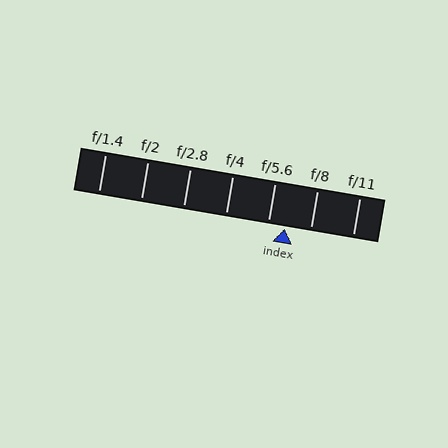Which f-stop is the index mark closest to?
The index mark is closest to f/5.6.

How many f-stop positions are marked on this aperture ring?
There are 7 f-stop positions marked.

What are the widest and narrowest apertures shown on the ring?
The widest aperture shown is f/1.4 and the narrowest is f/11.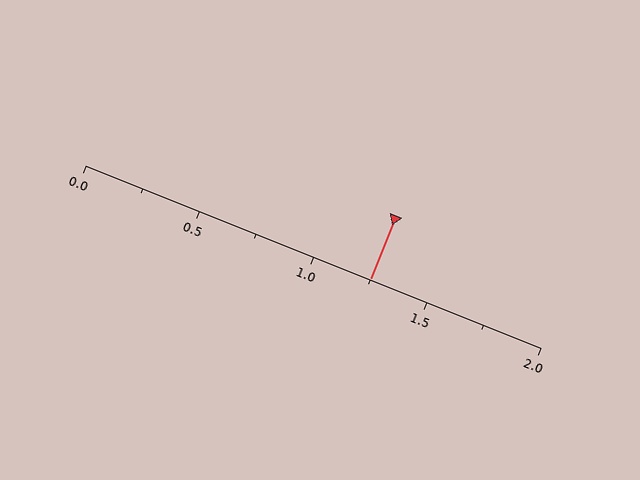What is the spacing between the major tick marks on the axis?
The major ticks are spaced 0.5 apart.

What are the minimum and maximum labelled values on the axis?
The axis runs from 0.0 to 2.0.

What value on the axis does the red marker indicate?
The marker indicates approximately 1.25.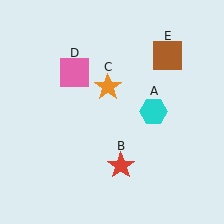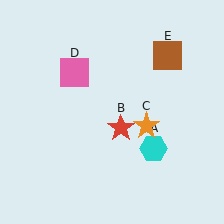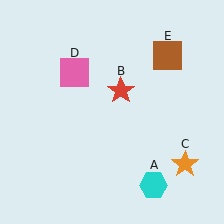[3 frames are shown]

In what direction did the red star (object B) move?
The red star (object B) moved up.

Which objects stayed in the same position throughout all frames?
Pink square (object D) and brown square (object E) remained stationary.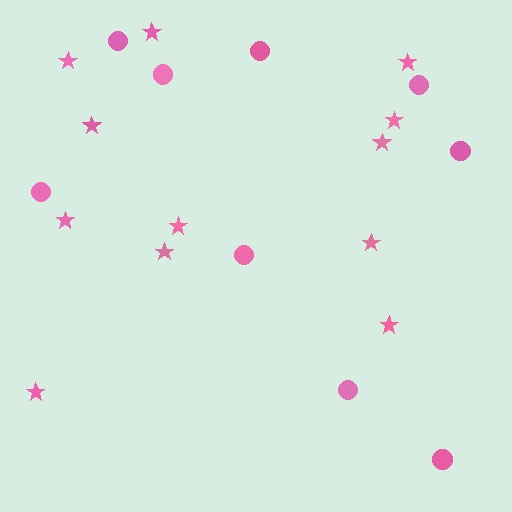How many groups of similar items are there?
There are 2 groups: one group of circles (9) and one group of stars (12).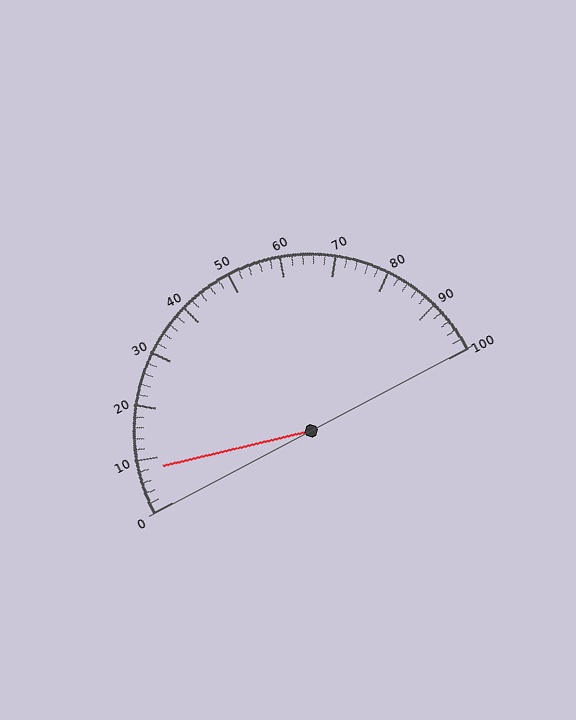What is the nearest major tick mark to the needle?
The nearest major tick mark is 10.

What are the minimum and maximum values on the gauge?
The gauge ranges from 0 to 100.